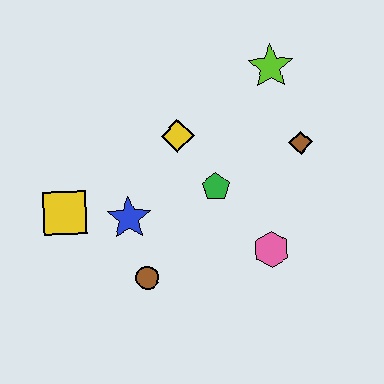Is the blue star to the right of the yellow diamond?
No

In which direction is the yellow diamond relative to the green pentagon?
The yellow diamond is above the green pentagon.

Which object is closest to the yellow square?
The blue star is closest to the yellow square.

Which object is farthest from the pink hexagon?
The yellow square is farthest from the pink hexagon.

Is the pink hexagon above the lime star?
No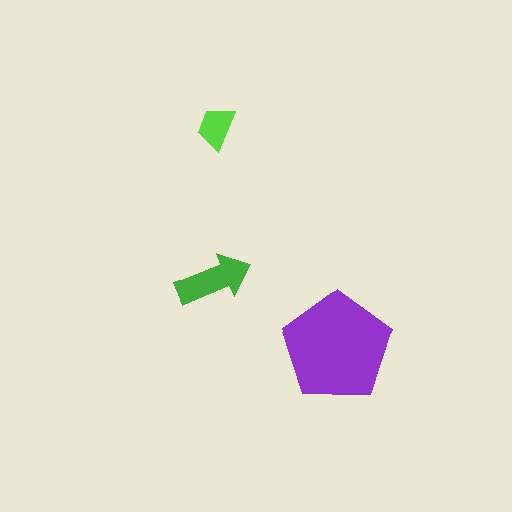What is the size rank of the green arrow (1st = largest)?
2nd.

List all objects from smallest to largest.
The lime trapezoid, the green arrow, the purple pentagon.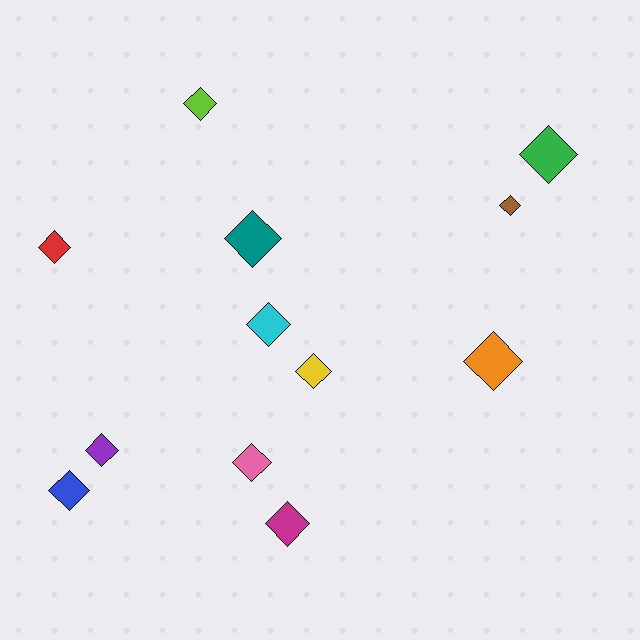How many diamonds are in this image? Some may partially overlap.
There are 12 diamonds.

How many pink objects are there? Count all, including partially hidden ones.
There is 1 pink object.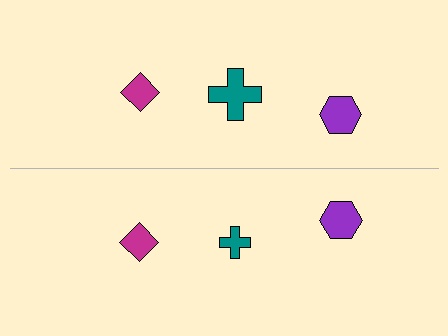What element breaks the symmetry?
The teal cross on the bottom side has a different size than its mirror counterpart.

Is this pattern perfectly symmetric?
No, the pattern is not perfectly symmetric. The teal cross on the bottom side has a different size than its mirror counterpart.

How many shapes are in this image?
There are 6 shapes in this image.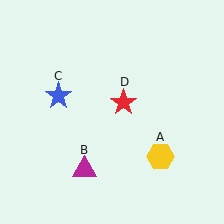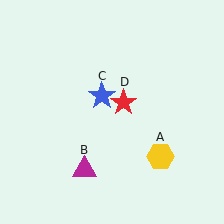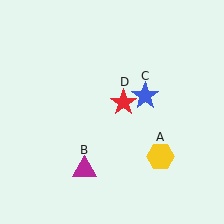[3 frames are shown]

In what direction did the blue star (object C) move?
The blue star (object C) moved right.